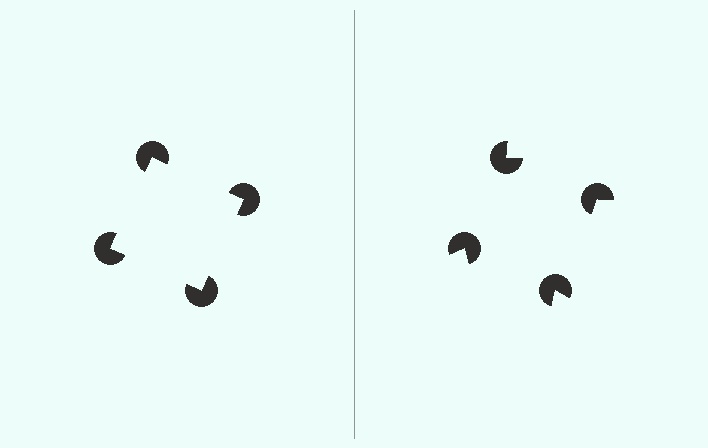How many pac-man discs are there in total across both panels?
8 — 4 on each side.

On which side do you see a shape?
An illusory square appears on the left side. On the right side the wedge cuts are rotated, so no coherent shape forms.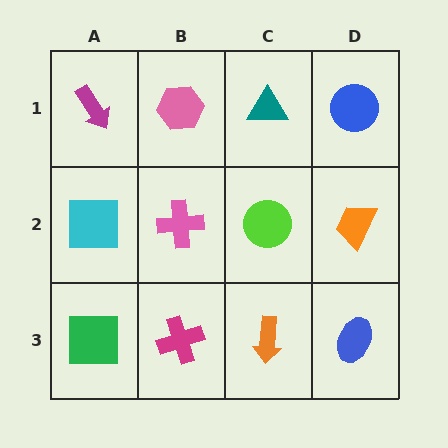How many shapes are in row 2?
4 shapes.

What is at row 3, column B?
A magenta cross.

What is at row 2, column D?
An orange trapezoid.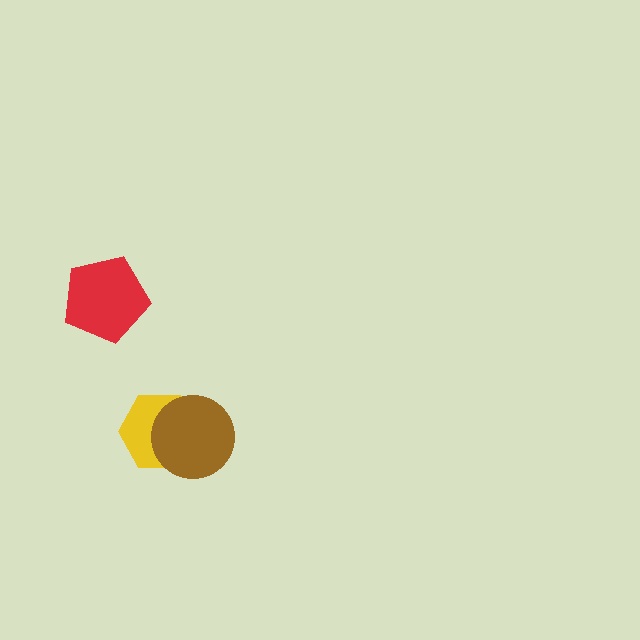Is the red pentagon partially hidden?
No, no other shape covers it.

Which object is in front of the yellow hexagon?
The brown circle is in front of the yellow hexagon.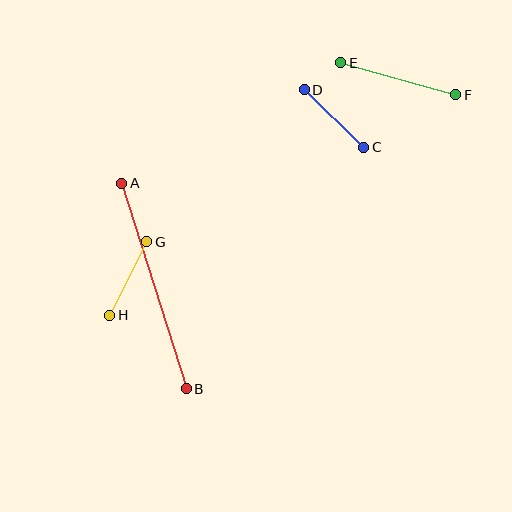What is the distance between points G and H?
The distance is approximately 83 pixels.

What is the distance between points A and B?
The distance is approximately 215 pixels.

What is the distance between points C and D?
The distance is approximately 83 pixels.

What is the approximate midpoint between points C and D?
The midpoint is at approximately (334, 118) pixels.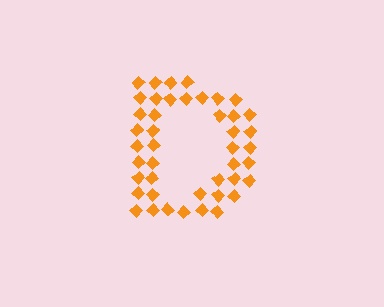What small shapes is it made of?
It is made of small diamonds.